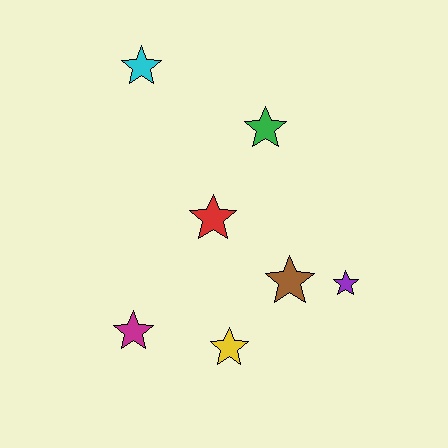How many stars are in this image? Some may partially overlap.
There are 7 stars.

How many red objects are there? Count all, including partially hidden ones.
There is 1 red object.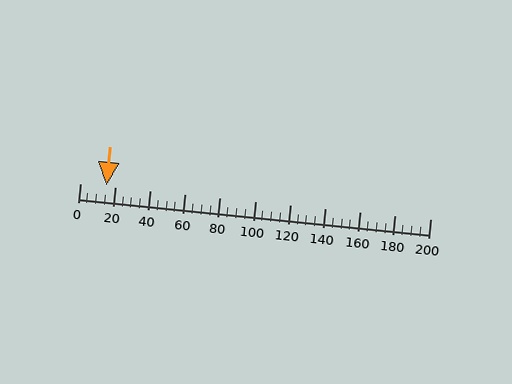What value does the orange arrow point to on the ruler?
The orange arrow points to approximately 15.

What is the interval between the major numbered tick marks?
The major tick marks are spaced 20 units apart.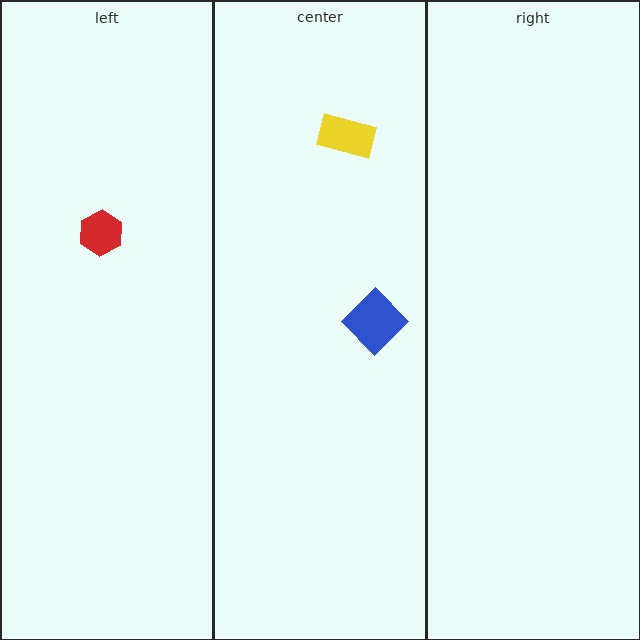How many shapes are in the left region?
1.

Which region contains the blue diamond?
The center region.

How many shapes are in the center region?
2.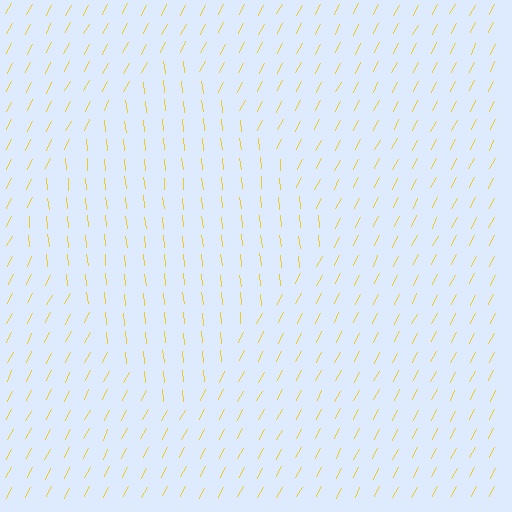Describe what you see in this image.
The image is filled with small yellow line segments. A diamond region in the image has lines oriented differently from the surrounding lines, creating a visible texture boundary.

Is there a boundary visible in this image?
Yes, there is a texture boundary formed by a change in line orientation.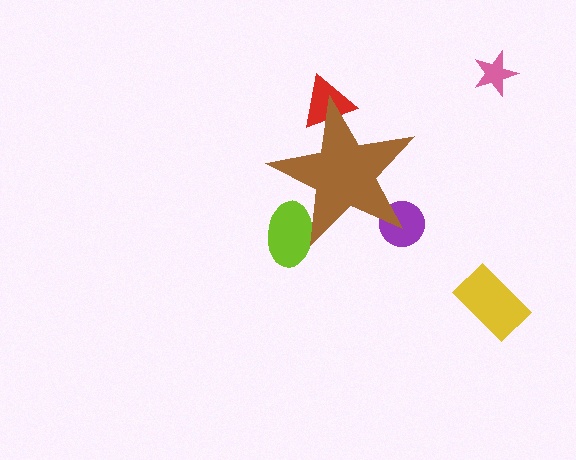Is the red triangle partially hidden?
Yes, the red triangle is partially hidden behind the brown star.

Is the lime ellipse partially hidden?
Yes, the lime ellipse is partially hidden behind the brown star.